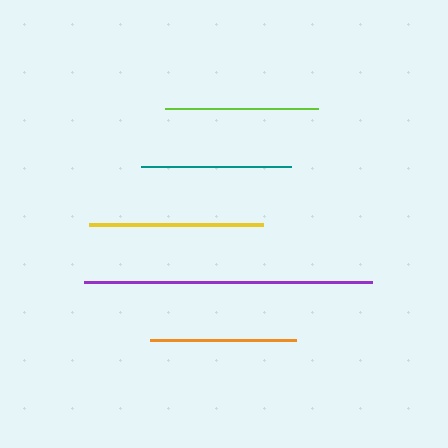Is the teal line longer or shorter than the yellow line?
The yellow line is longer than the teal line.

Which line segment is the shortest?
The orange line is the shortest at approximately 146 pixels.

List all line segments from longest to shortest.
From longest to shortest: purple, yellow, lime, teal, orange.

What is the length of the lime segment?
The lime segment is approximately 152 pixels long.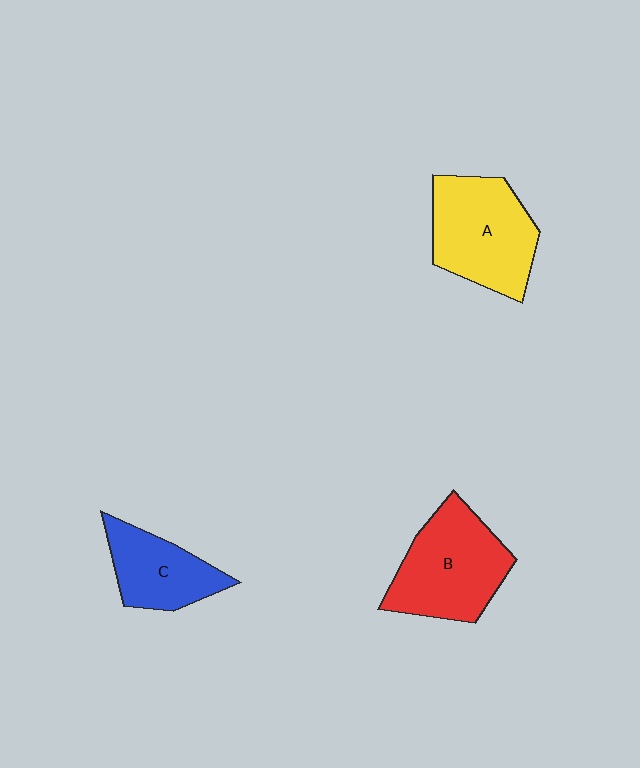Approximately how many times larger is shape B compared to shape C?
Approximately 1.5 times.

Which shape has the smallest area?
Shape C (blue).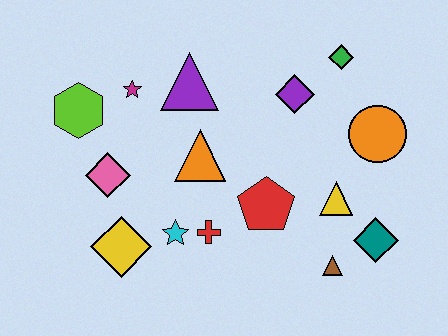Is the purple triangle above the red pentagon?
Yes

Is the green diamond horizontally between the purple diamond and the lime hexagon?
No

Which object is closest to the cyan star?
The red cross is closest to the cyan star.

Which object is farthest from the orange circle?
The lime hexagon is farthest from the orange circle.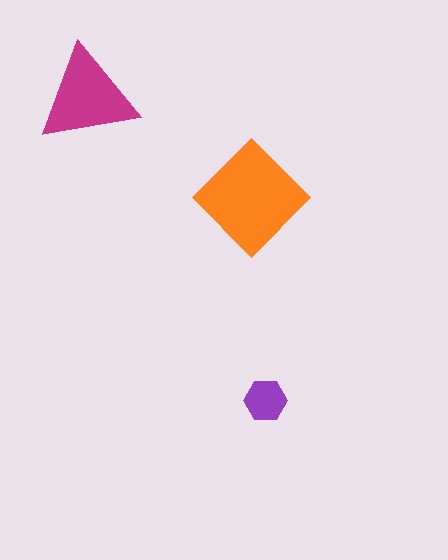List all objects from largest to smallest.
The orange diamond, the magenta triangle, the purple hexagon.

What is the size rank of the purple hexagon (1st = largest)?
3rd.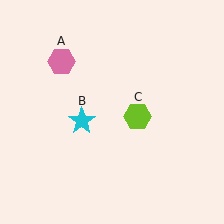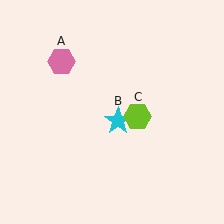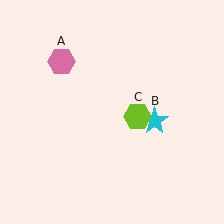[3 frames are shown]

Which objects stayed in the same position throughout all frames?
Pink hexagon (object A) and lime hexagon (object C) remained stationary.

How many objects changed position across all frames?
1 object changed position: cyan star (object B).